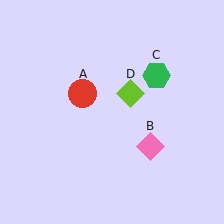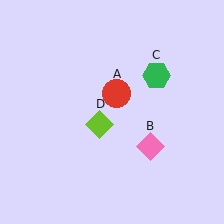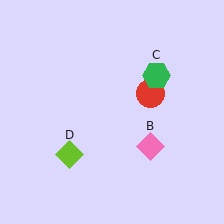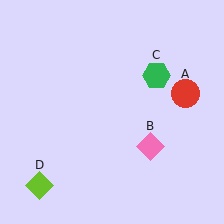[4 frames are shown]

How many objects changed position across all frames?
2 objects changed position: red circle (object A), lime diamond (object D).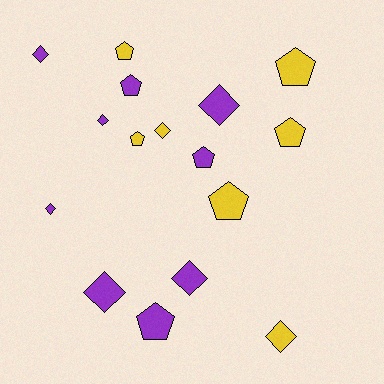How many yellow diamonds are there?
There are 2 yellow diamonds.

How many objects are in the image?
There are 16 objects.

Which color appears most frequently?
Purple, with 9 objects.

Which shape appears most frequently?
Pentagon, with 8 objects.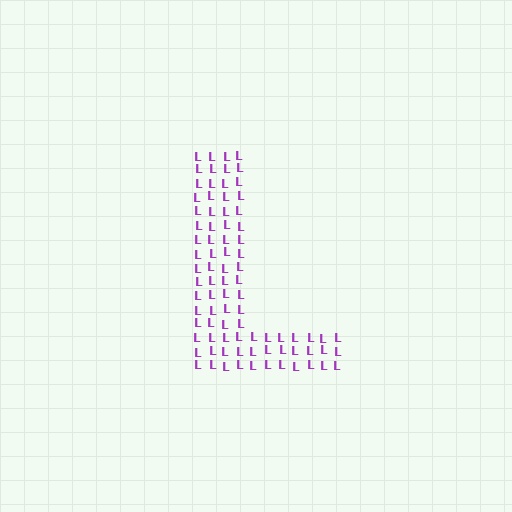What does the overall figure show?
The overall figure shows the letter L.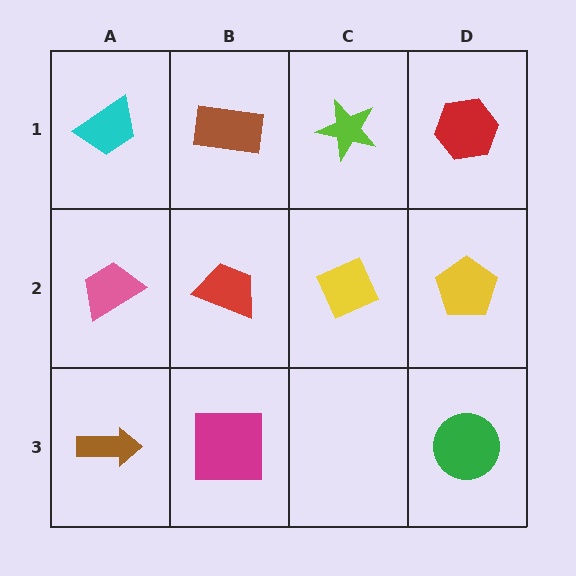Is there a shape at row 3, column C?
No, that cell is empty.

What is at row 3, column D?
A green circle.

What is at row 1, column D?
A red hexagon.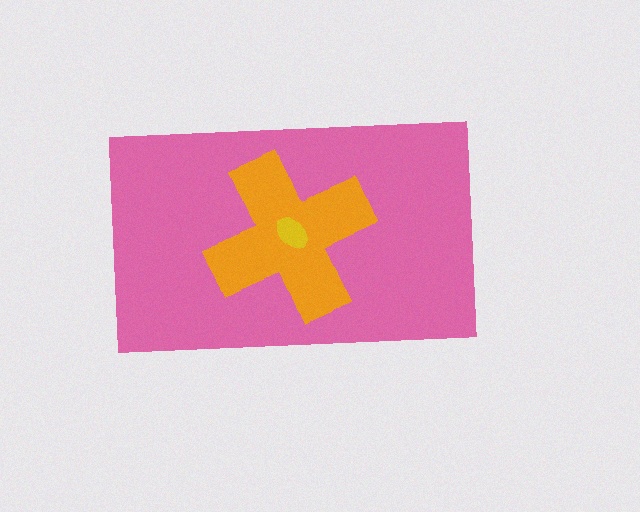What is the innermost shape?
The yellow ellipse.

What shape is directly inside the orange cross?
The yellow ellipse.